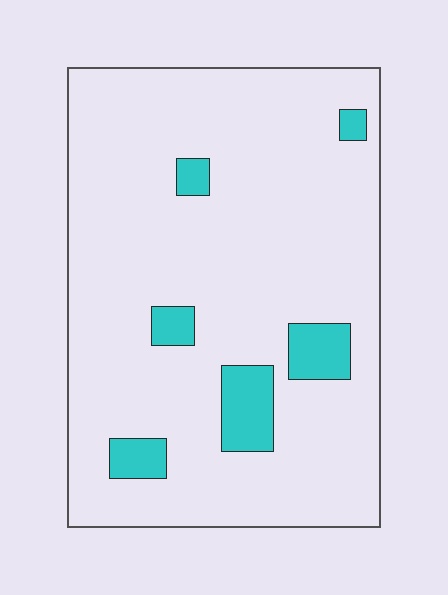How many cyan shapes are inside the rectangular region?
6.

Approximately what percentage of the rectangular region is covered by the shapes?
Approximately 10%.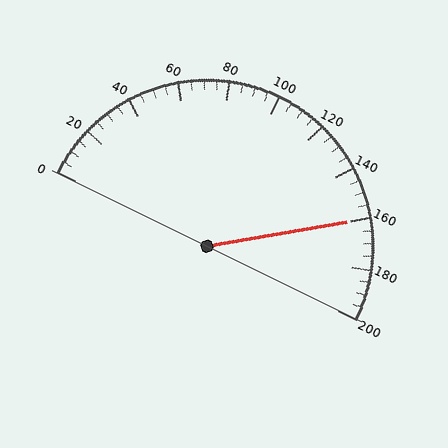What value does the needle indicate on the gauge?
The needle indicates approximately 160.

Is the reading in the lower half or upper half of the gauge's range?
The reading is in the upper half of the range (0 to 200).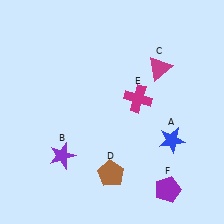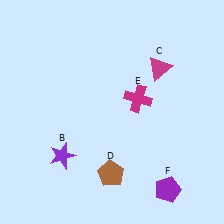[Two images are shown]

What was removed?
The blue star (A) was removed in Image 2.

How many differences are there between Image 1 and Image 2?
There is 1 difference between the two images.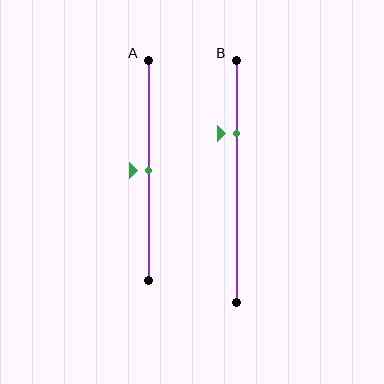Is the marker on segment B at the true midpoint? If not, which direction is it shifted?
No, the marker on segment B is shifted upward by about 20% of the segment length.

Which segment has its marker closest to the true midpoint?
Segment A has its marker closest to the true midpoint.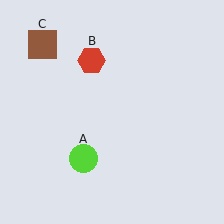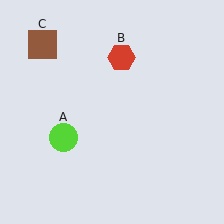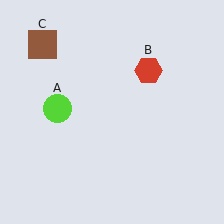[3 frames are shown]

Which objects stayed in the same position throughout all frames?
Brown square (object C) remained stationary.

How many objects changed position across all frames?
2 objects changed position: lime circle (object A), red hexagon (object B).